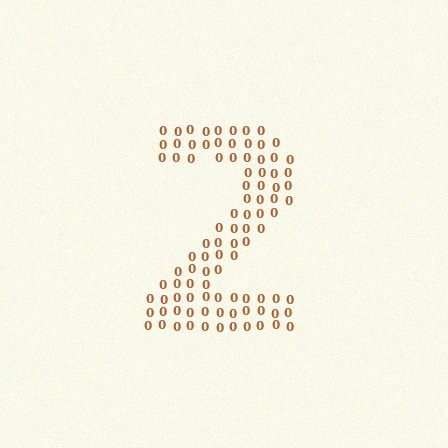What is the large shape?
The large shape is the digit 2.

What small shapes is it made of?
It is made of small digit 0's.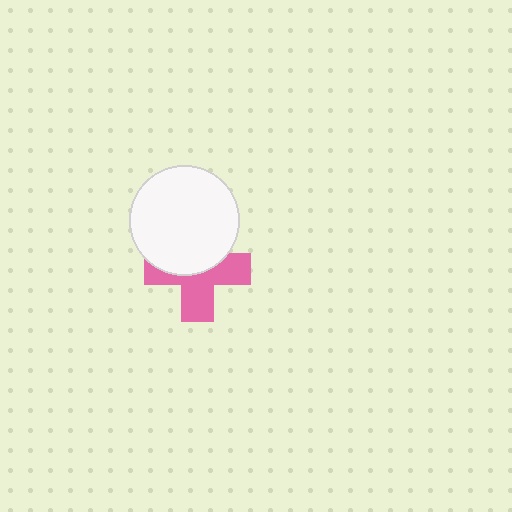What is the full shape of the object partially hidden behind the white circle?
The partially hidden object is a pink cross.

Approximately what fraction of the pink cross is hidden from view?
Roughly 45% of the pink cross is hidden behind the white circle.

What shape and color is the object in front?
The object in front is a white circle.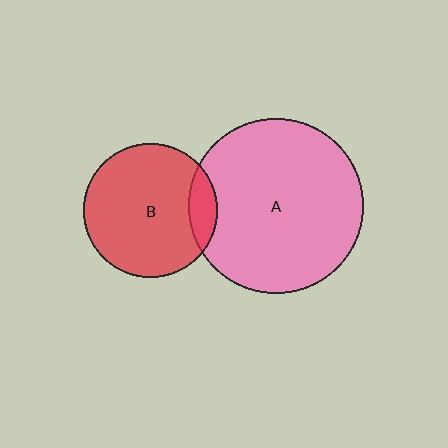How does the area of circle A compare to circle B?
Approximately 1.7 times.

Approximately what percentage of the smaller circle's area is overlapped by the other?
Approximately 15%.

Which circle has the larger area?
Circle A (pink).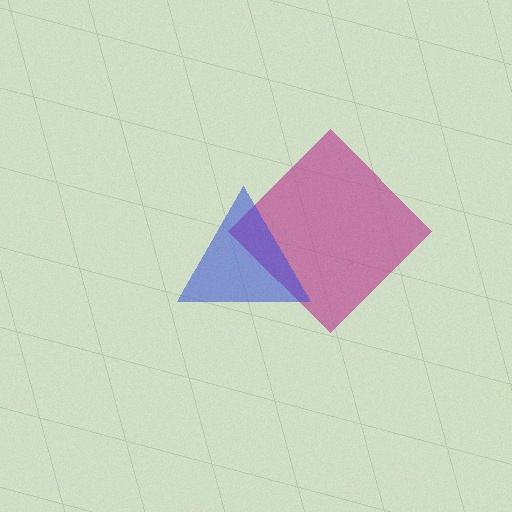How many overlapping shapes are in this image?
There are 2 overlapping shapes in the image.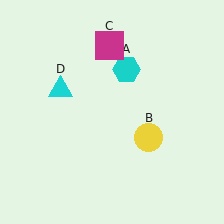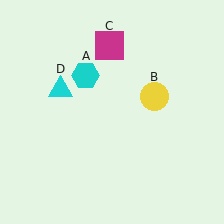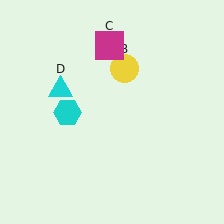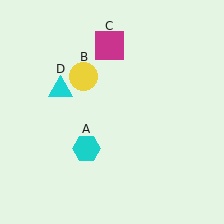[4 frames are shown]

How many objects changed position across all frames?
2 objects changed position: cyan hexagon (object A), yellow circle (object B).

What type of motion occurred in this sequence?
The cyan hexagon (object A), yellow circle (object B) rotated counterclockwise around the center of the scene.